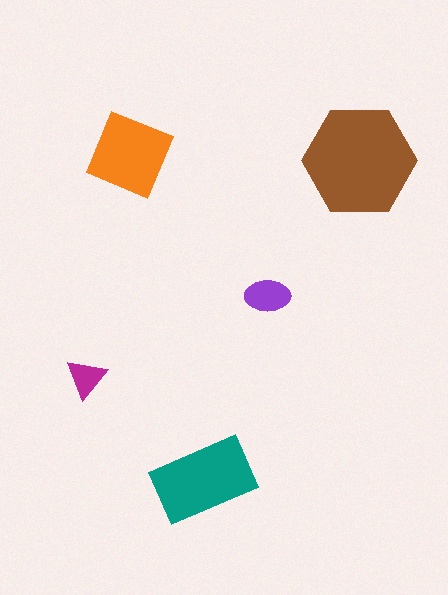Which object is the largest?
The brown hexagon.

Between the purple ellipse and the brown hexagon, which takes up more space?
The brown hexagon.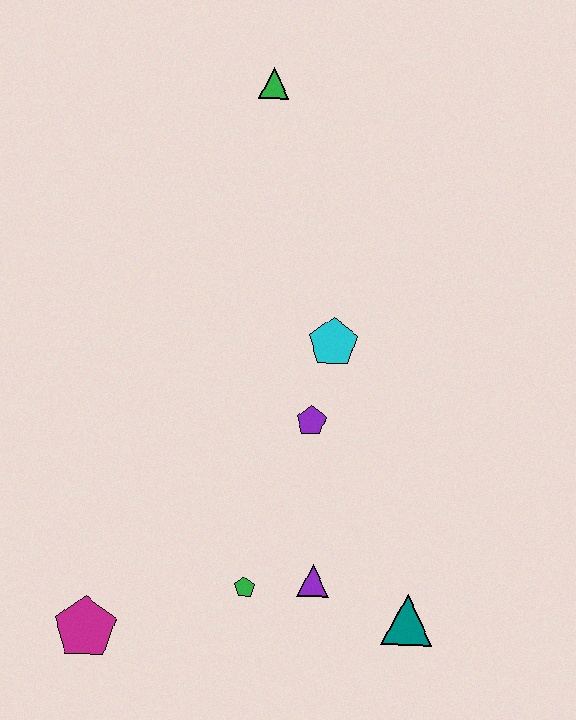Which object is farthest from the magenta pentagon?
The green triangle is farthest from the magenta pentagon.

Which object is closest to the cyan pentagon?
The purple pentagon is closest to the cyan pentagon.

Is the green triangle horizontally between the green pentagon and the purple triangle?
Yes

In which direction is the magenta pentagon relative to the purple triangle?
The magenta pentagon is to the left of the purple triangle.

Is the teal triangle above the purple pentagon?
No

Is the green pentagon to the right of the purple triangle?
No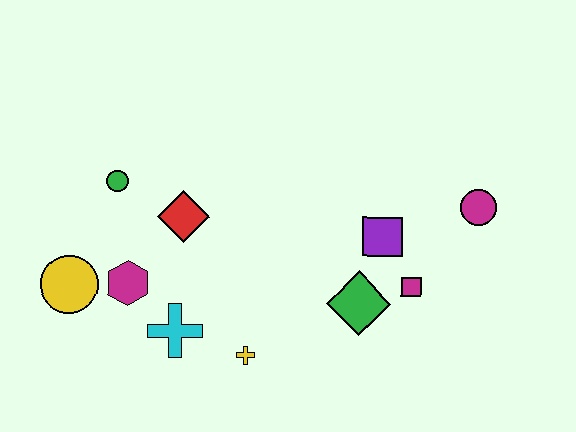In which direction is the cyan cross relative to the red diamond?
The cyan cross is below the red diamond.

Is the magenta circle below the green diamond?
No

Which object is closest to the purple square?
The magenta square is closest to the purple square.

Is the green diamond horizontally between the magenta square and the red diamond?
Yes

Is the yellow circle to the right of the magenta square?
No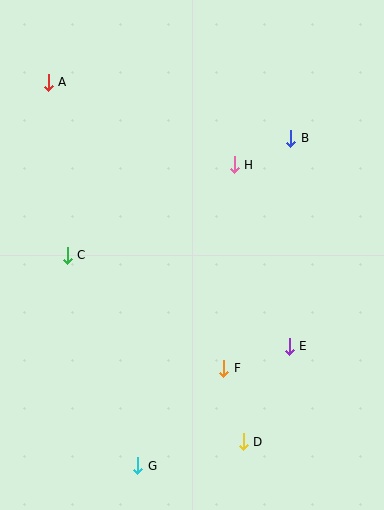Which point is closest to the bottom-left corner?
Point G is closest to the bottom-left corner.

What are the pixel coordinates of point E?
Point E is at (289, 346).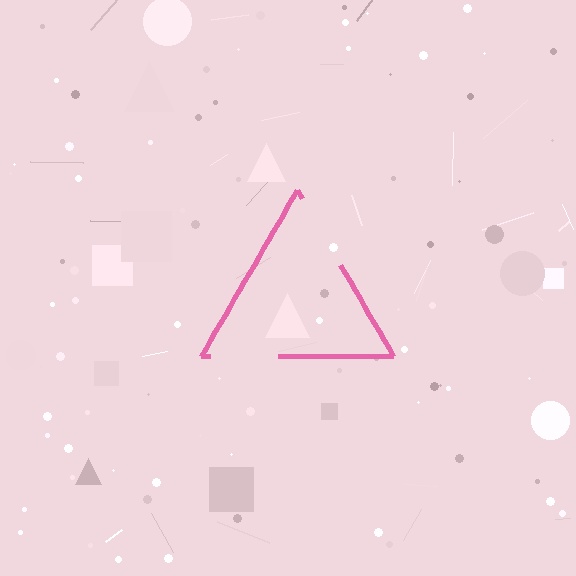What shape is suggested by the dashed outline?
The dashed outline suggests a triangle.